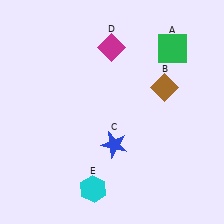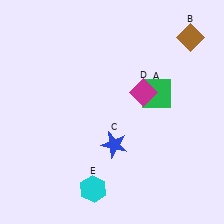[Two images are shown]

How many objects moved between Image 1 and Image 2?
3 objects moved between the two images.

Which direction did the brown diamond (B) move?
The brown diamond (B) moved up.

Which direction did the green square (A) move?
The green square (A) moved down.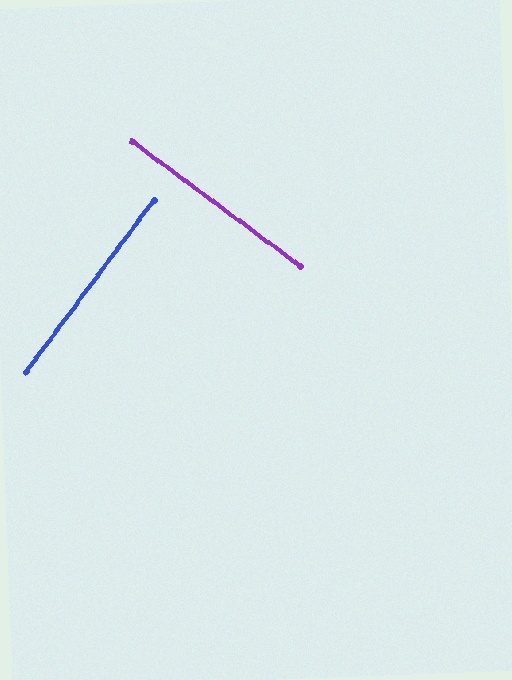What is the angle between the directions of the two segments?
Approximately 90 degrees.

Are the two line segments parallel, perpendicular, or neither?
Perpendicular — they meet at approximately 90°.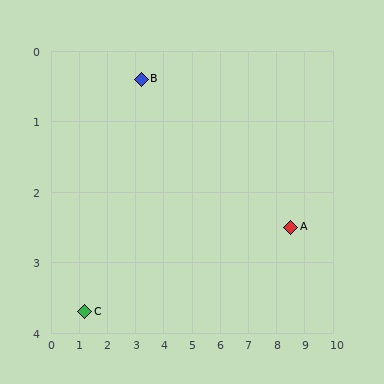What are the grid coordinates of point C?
Point C is at approximately (1.2, 3.7).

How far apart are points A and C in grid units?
Points A and C are about 7.4 grid units apart.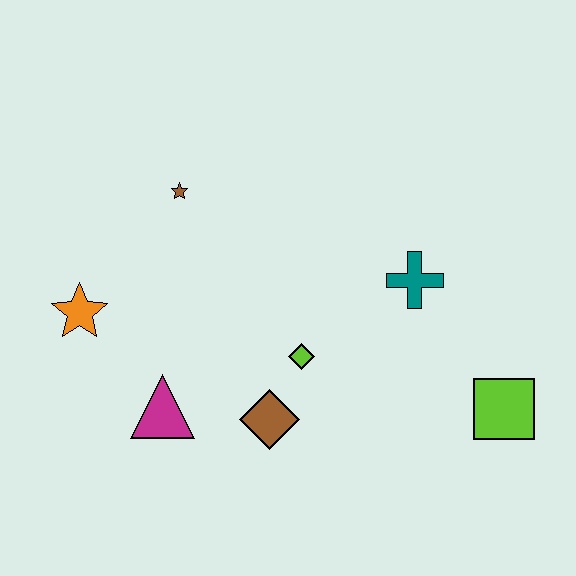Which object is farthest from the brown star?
The lime square is farthest from the brown star.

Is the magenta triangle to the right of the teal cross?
No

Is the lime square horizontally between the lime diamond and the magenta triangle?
No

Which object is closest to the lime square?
The teal cross is closest to the lime square.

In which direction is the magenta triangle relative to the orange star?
The magenta triangle is below the orange star.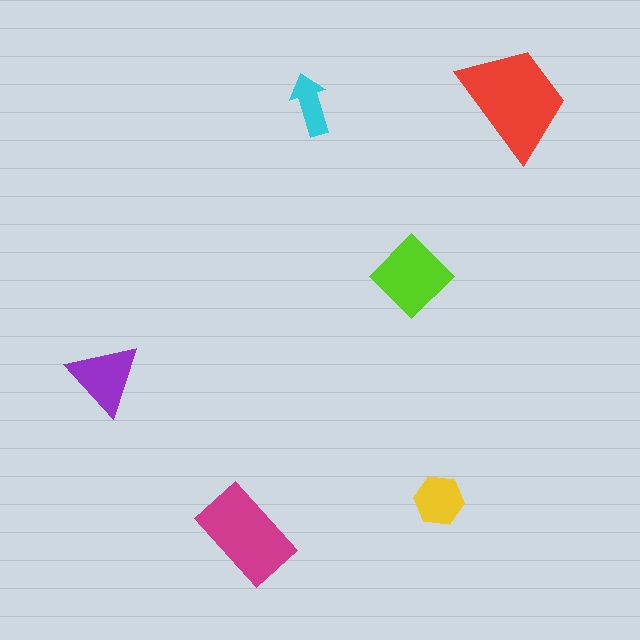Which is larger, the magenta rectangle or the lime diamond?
The magenta rectangle.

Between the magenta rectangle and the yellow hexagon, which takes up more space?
The magenta rectangle.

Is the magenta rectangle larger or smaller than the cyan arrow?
Larger.